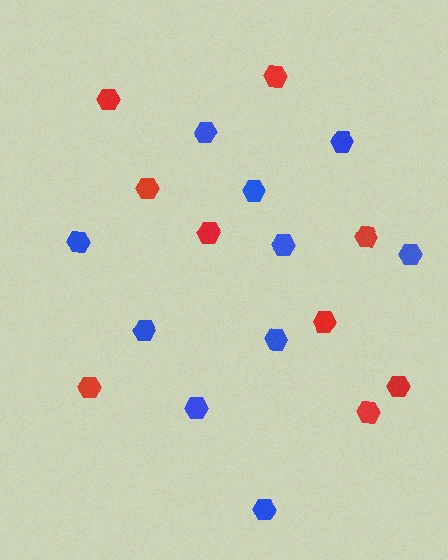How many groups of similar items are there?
There are 2 groups: one group of red hexagons (9) and one group of blue hexagons (10).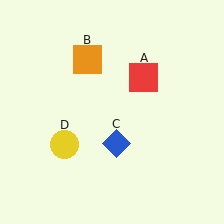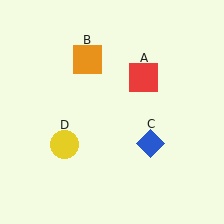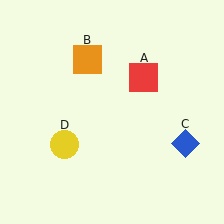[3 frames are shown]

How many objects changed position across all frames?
1 object changed position: blue diamond (object C).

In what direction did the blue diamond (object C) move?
The blue diamond (object C) moved right.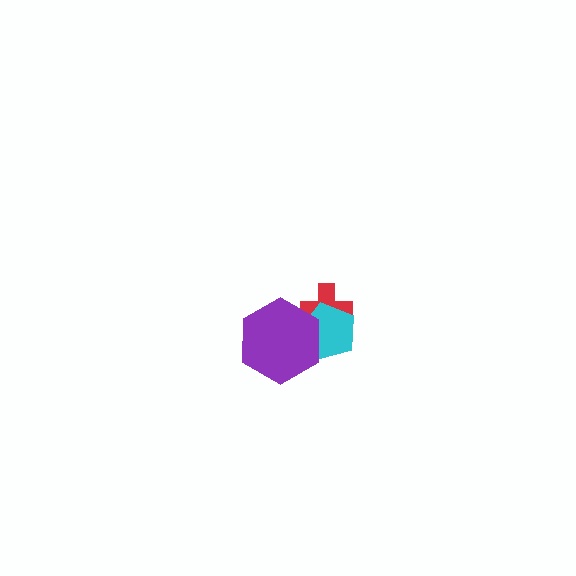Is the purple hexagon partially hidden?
No, no other shape covers it.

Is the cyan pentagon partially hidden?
Yes, it is partially covered by another shape.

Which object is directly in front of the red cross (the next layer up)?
The cyan pentagon is directly in front of the red cross.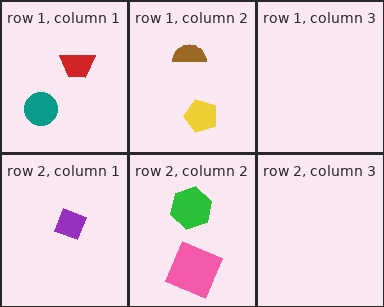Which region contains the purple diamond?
The row 2, column 1 region.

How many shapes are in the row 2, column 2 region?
2.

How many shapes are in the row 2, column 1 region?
1.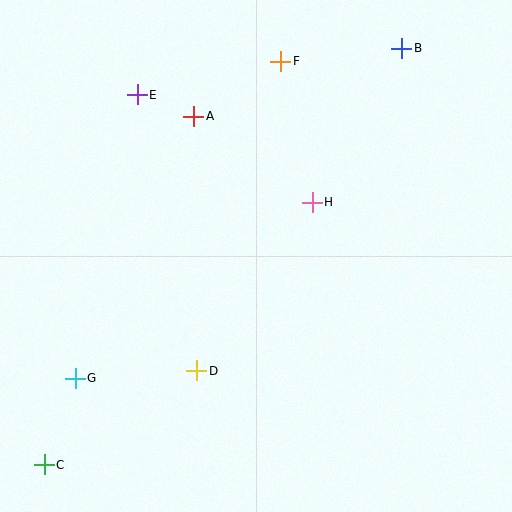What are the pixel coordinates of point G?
Point G is at (75, 378).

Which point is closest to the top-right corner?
Point B is closest to the top-right corner.